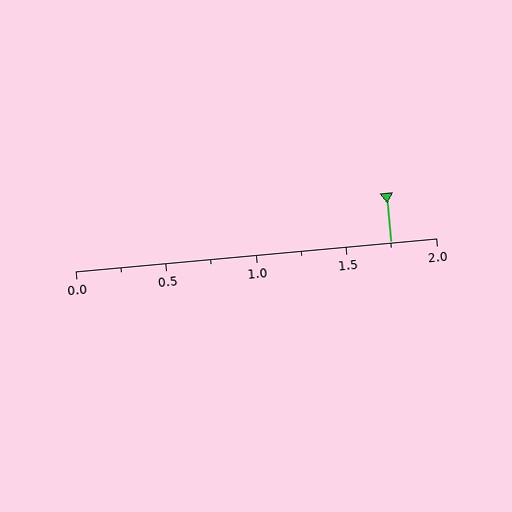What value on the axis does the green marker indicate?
The marker indicates approximately 1.75.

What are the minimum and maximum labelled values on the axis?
The axis runs from 0.0 to 2.0.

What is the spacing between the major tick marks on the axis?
The major ticks are spaced 0.5 apart.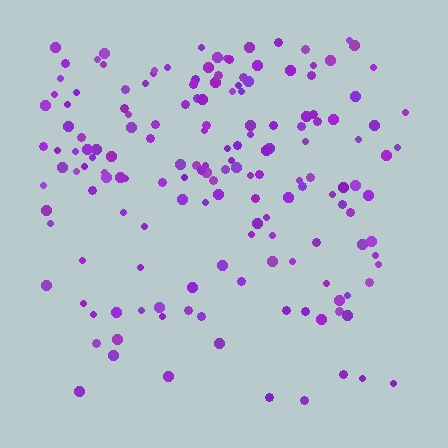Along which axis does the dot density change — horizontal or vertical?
Vertical.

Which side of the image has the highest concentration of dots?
The top.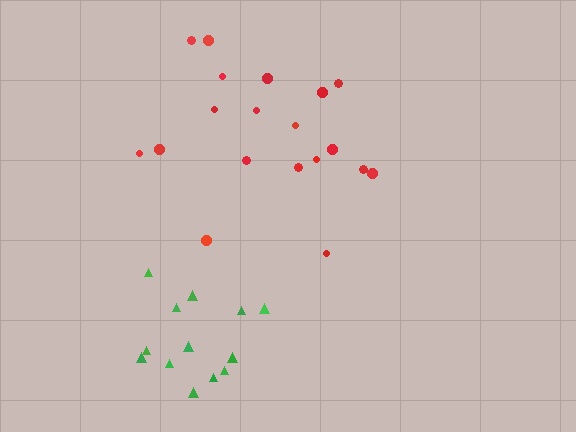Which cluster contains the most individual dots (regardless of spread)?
Red (19).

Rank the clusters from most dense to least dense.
green, red.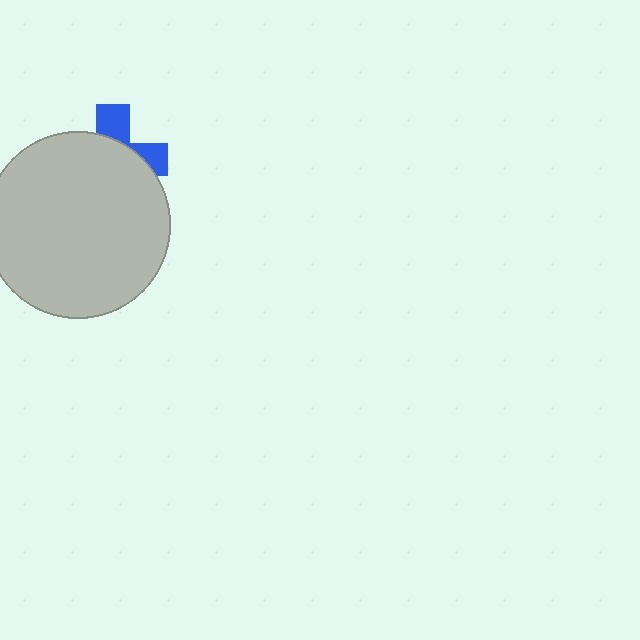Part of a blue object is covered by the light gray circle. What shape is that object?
It is a cross.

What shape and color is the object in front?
The object in front is a light gray circle.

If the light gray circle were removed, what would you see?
You would see the complete blue cross.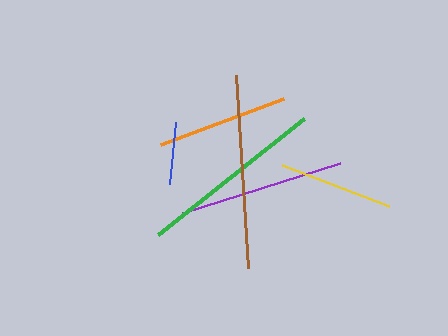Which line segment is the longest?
The brown line is the longest at approximately 194 pixels.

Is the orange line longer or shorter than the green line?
The green line is longer than the orange line.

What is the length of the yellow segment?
The yellow segment is approximately 114 pixels long.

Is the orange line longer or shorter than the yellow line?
The orange line is longer than the yellow line.